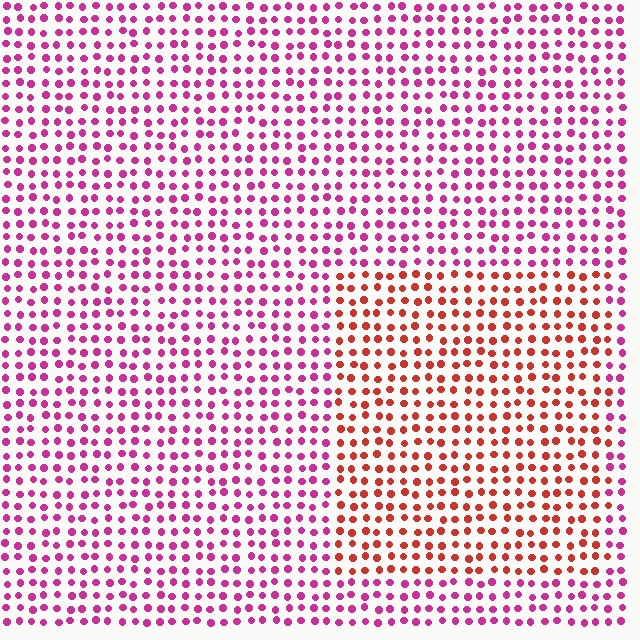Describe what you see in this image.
The image is filled with small magenta elements in a uniform arrangement. A rectangle-shaped region is visible where the elements are tinted to a slightly different hue, forming a subtle color boundary.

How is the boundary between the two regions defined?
The boundary is defined purely by a slight shift in hue (about 43 degrees). Spacing, size, and orientation are identical on both sides.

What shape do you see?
I see a rectangle.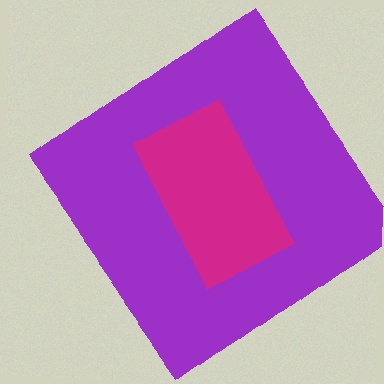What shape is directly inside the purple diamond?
The magenta rectangle.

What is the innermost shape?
The magenta rectangle.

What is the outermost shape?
The purple diamond.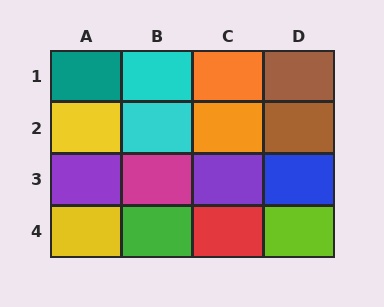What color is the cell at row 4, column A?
Yellow.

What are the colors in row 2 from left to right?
Yellow, cyan, orange, brown.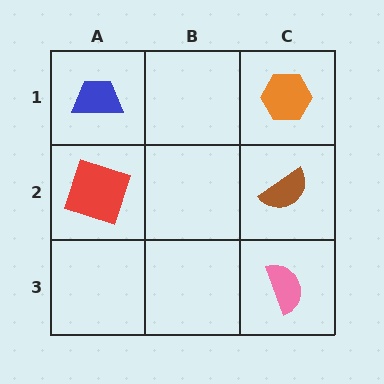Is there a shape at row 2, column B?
No, that cell is empty.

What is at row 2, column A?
A red square.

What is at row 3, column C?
A pink semicircle.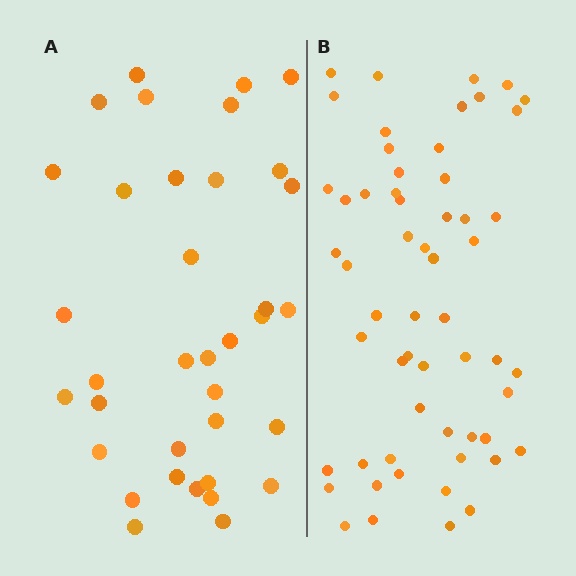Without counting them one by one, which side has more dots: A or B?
Region B (the right region) has more dots.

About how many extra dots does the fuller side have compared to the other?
Region B has approximately 20 more dots than region A.